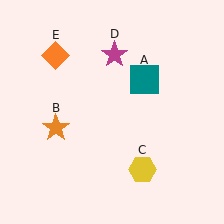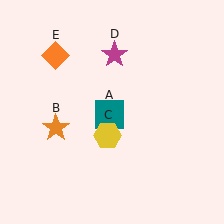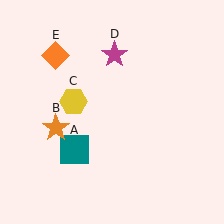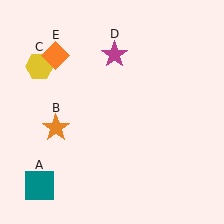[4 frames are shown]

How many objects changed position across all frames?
2 objects changed position: teal square (object A), yellow hexagon (object C).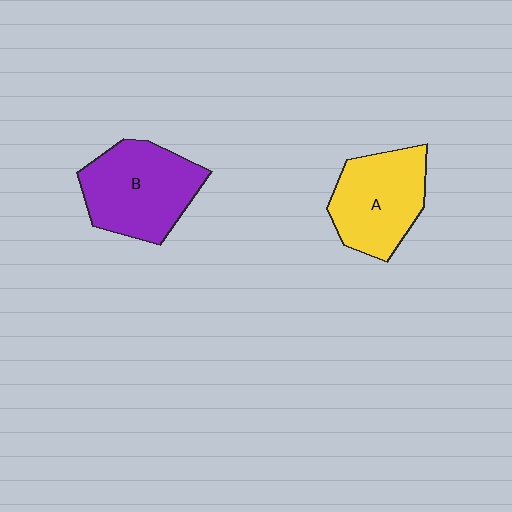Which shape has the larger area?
Shape B (purple).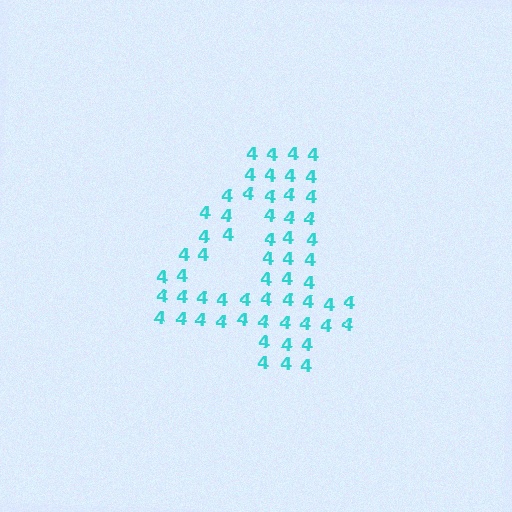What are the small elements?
The small elements are digit 4's.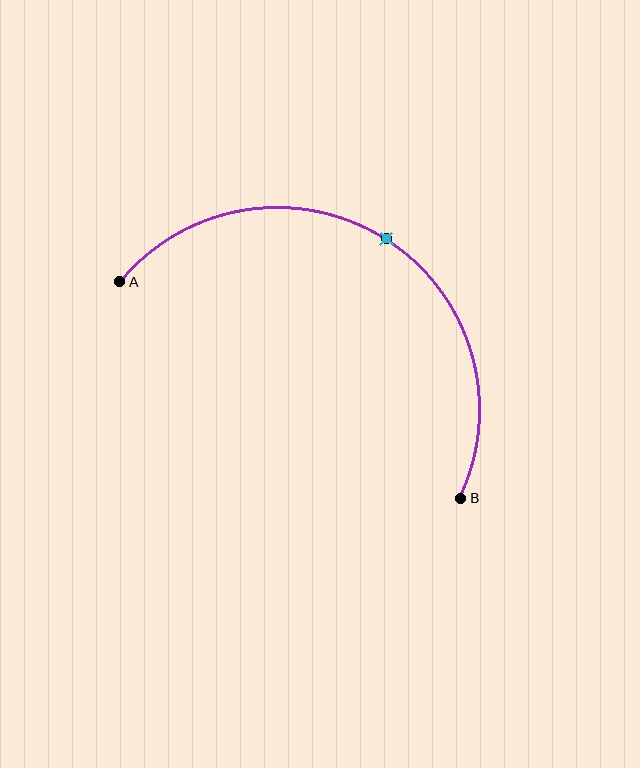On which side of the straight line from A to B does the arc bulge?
The arc bulges above the straight line connecting A and B.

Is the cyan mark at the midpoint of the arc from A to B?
Yes. The cyan mark lies on the arc at equal arc-length from both A and B — it is the arc midpoint.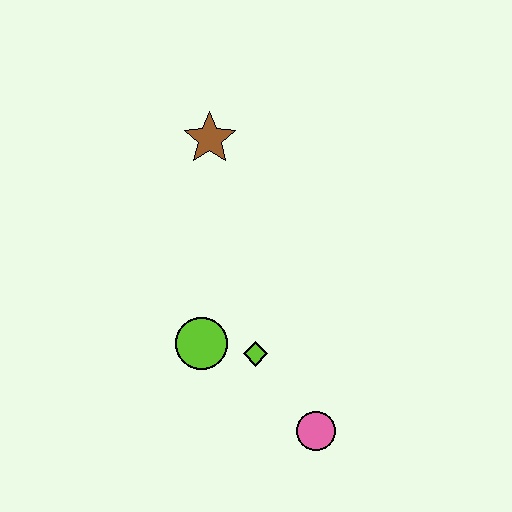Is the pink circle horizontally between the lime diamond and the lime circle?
No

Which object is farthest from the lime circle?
The brown star is farthest from the lime circle.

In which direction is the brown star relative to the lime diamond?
The brown star is above the lime diamond.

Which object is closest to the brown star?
The lime circle is closest to the brown star.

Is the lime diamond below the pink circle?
No